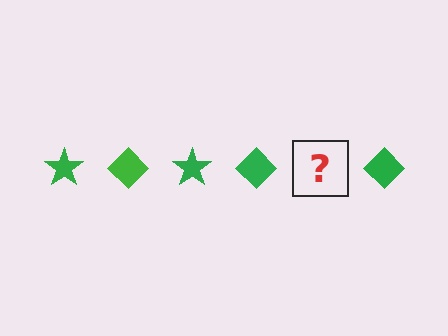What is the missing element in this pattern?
The missing element is a green star.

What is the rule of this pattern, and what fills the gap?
The rule is that the pattern cycles through star, diamond shapes in green. The gap should be filled with a green star.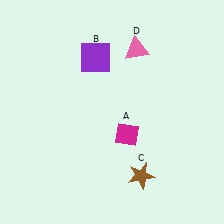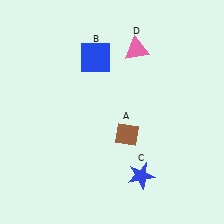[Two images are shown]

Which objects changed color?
A changed from magenta to brown. B changed from purple to blue. C changed from brown to blue.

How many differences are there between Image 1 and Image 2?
There are 3 differences between the two images.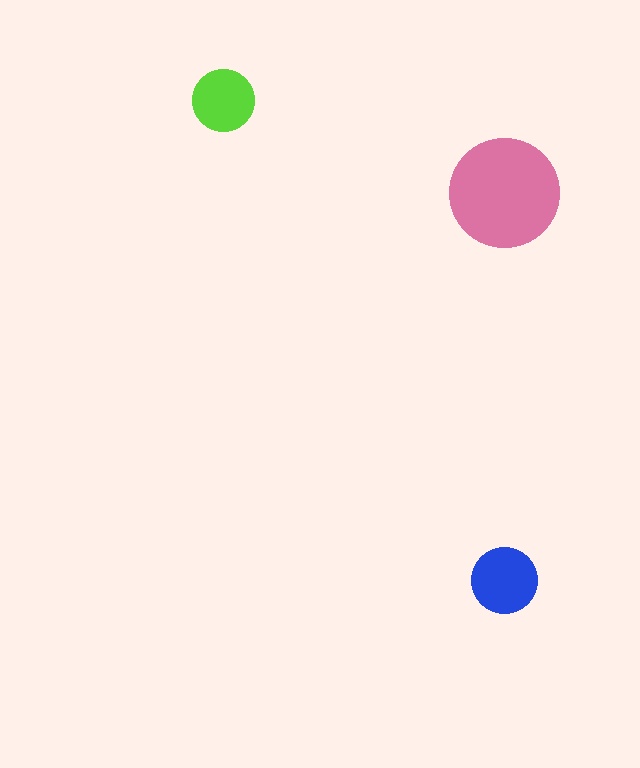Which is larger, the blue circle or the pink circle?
The pink one.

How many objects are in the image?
There are 3 objects in the image.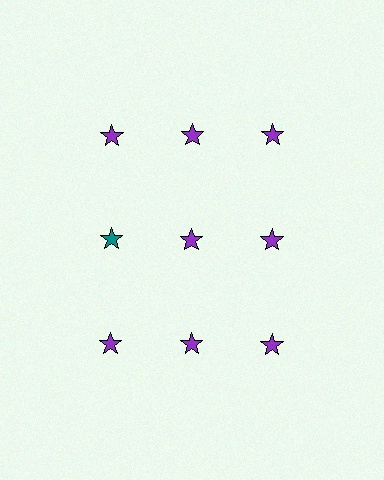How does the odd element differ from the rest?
It has a different color: teal instead of purple.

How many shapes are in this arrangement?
There are 9 shapes arranged in a grid pattern.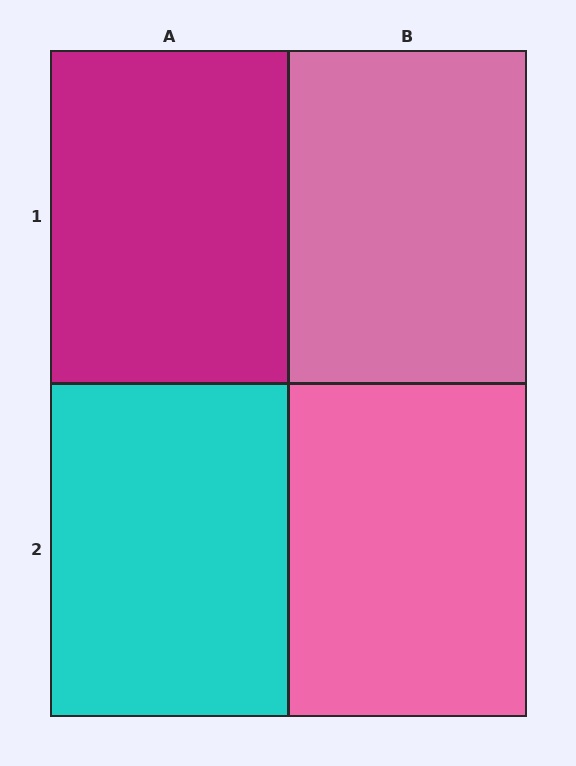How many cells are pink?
2 cells are pink.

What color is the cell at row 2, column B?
Pink.